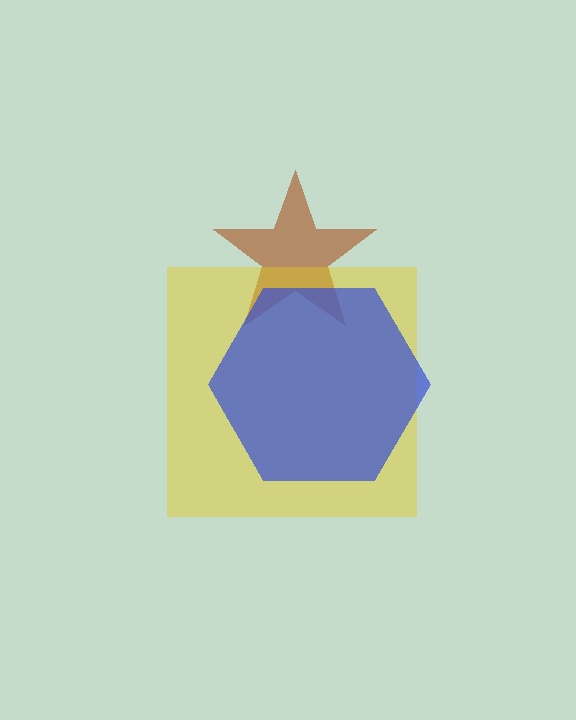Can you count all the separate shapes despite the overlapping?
Yes, there are 3 separate shapes.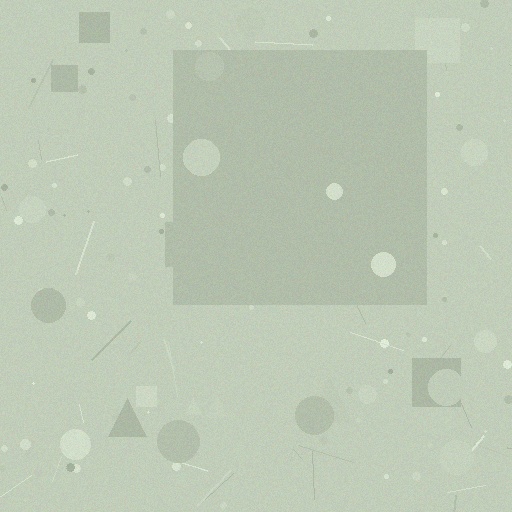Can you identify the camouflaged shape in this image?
The camouflaged shape is a square.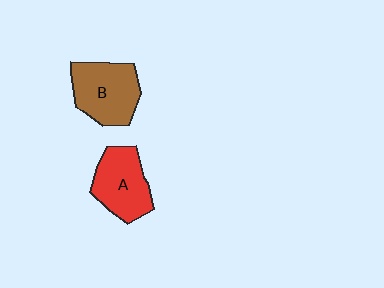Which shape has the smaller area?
Shape A (red).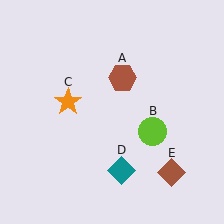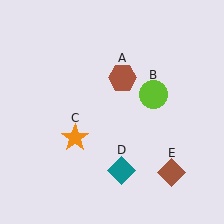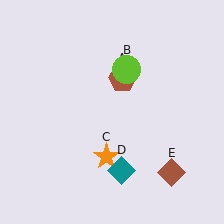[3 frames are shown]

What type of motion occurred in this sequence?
The lime circle (object B), orange star (object C) rotated counterclockwise around the center of the scene.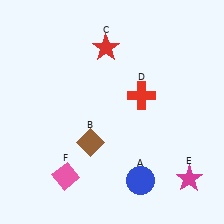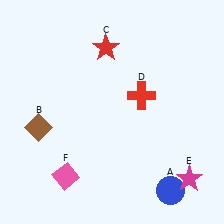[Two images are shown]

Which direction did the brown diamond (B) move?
The brown diamond (B) moved left.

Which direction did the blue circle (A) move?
The blue circle (A) moved right.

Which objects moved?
The objects that moved are: the blue circle (A), the brown diamond (B).